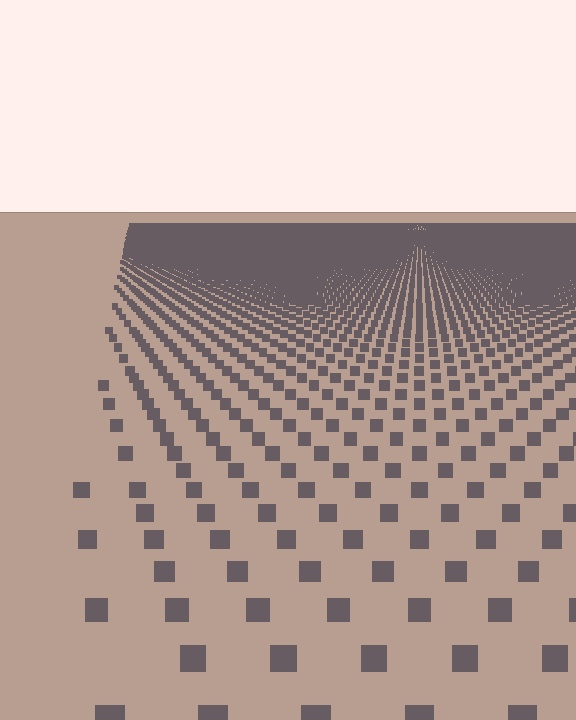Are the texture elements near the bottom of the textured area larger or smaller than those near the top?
Larger. Near the bottom, elements are closer to the viewer and appear at a bigger on-screen size.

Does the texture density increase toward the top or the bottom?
Density increases toward the top.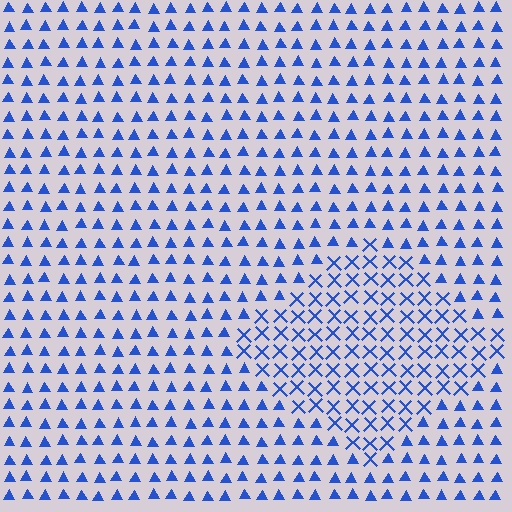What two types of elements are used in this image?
The image uses X marks inside the diamond region and triangles outside it.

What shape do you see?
I see a diamond.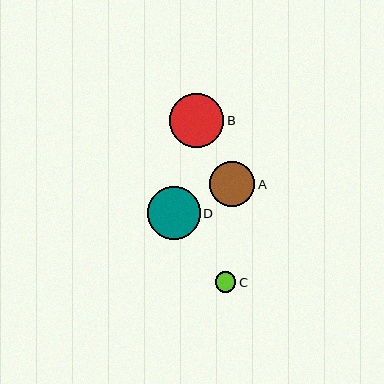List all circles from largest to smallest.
From largest to smallest: B, D, A, C.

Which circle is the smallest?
Circle C is the smallest with a size of approximately 20 pixels.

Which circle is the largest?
Circle B is the largest with a size of approximately 54 pixels.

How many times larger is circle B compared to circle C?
Circle B is approximately 2.7 times the size of circle C.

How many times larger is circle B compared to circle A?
Circle B is approximately 1.2 times the size of circle A.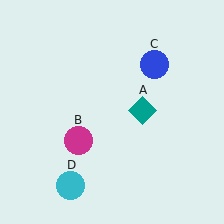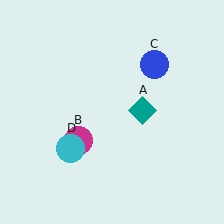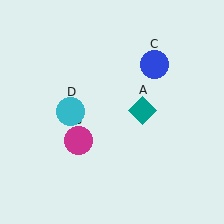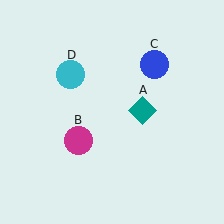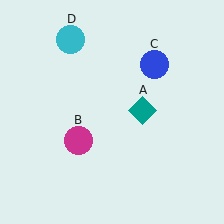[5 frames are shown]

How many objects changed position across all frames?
1 object changed position: cyan circle (object D).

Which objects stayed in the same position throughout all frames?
Teal diamond (object A) and magenta circle (object B) and blue circle (object C) remained stationary.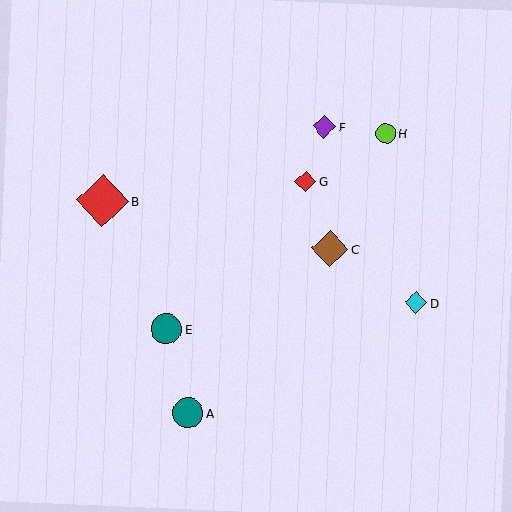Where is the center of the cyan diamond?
The center of the cyan diamond is at (416, 303).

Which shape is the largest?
The red diamond (labeled B) is the largest.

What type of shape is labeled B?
Shape B is a red diamond.